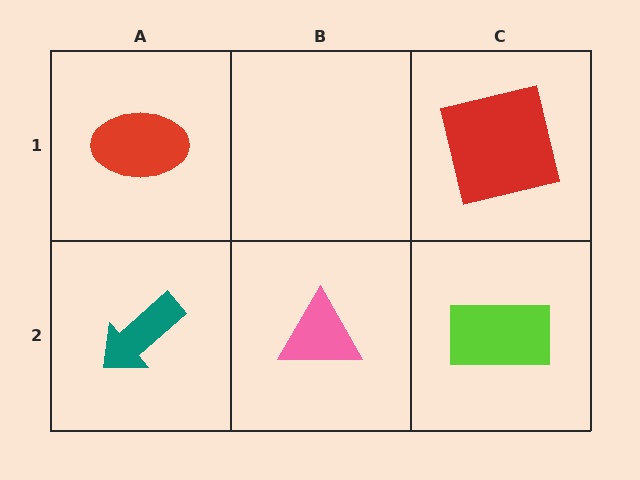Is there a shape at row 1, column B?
No, that cell is empty.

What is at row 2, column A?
A teal arrow.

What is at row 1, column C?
A red square.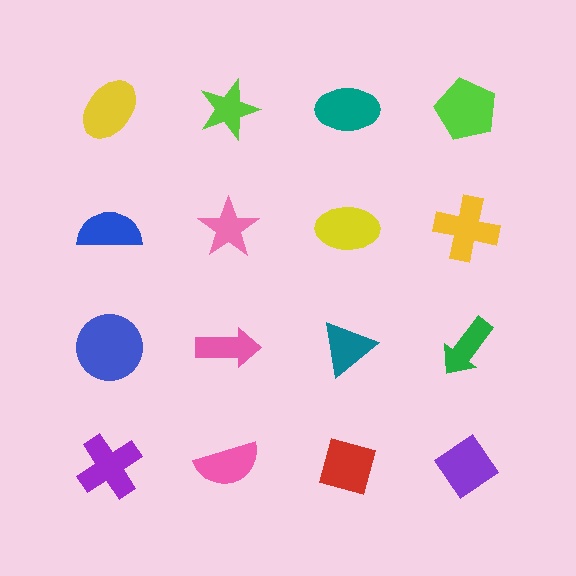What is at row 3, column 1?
A blue circle.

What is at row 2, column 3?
A yellow ellipse.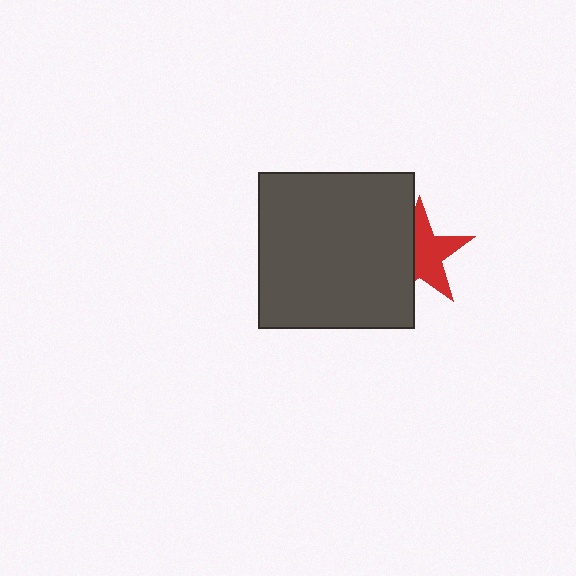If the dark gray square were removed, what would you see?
You would see the complete red star.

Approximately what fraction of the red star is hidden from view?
Roughly 43% of the red star is hidden behind the dark gray square.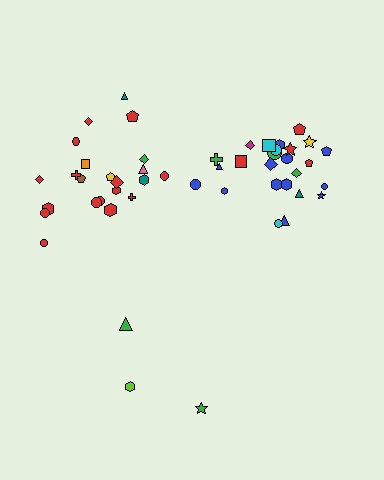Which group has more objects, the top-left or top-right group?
The top-right group.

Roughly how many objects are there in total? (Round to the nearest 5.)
Roughly 50 objects in total.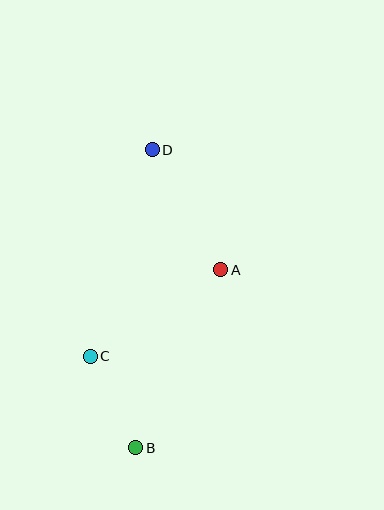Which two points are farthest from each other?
Points B and D are farthest from each other.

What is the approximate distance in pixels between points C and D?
The distance between C and D is approximately 215 pixels.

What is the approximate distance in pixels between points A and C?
The distance between A and C is approximately 156 pixels.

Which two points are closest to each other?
Points B and C are closest to each other.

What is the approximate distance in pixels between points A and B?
The distance between A and B is approximately 197 pixels.